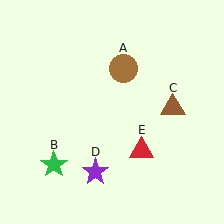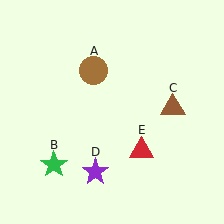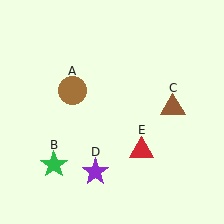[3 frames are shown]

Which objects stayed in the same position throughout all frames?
Green star (object B) and brown triangle (object C) and purple star (object D) and red triangle (object E) remained stationary.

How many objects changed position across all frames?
1 object changed position: brown circle (object A).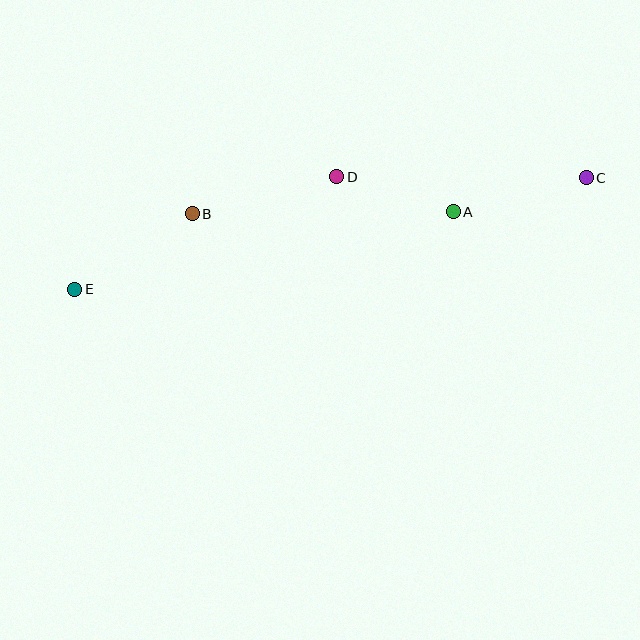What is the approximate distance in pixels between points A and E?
The distance between A and E is approximately 386 pixels.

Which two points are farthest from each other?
Points C and E are farthest from each other.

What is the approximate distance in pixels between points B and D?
The distance between B and D is approximately 149 pixels.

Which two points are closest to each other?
Points A and D are closest to each other.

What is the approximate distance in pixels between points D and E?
The distance between D and E is approximately 285 pixels.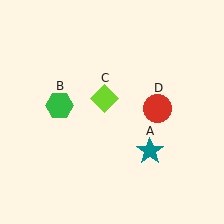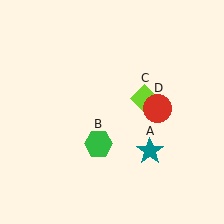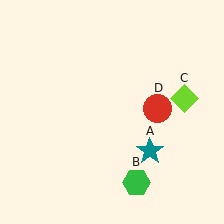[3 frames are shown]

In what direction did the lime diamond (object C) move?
The lime diamond (object C) moved right.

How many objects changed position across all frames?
2 objects changed position: green hexagon (object B), lime diamond (object C).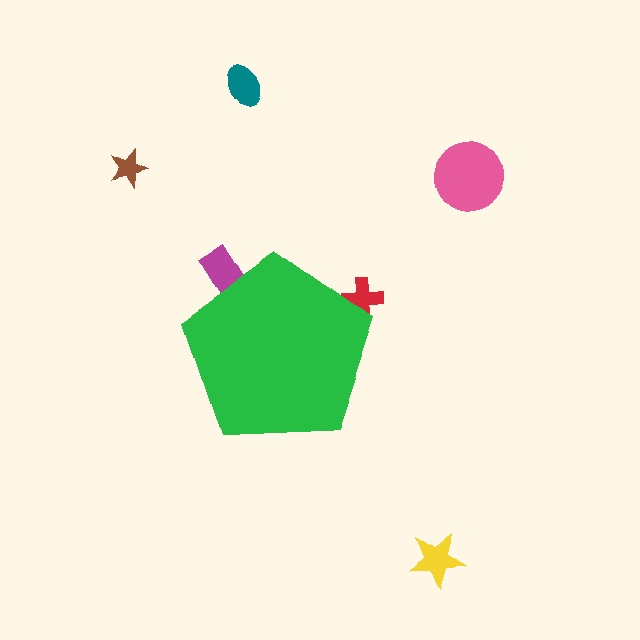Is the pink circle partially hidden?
No, the pink circle is fully visible.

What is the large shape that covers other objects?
A green pentagon.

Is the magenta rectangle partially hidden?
Yes, the magenta rectangle is partially hidden behind the green pentagon.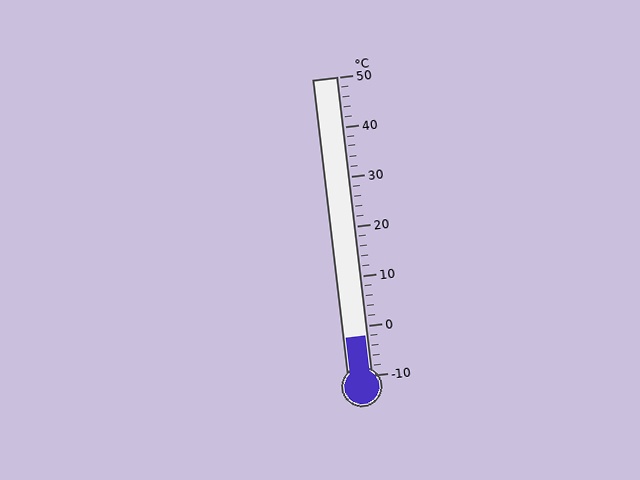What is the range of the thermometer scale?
The thermometer scale ranges from -10°C to 50°C.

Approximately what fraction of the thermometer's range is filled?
The thermometer is filled to approximately 15% of its range.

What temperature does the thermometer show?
The thermometer shows approximately -2°C.